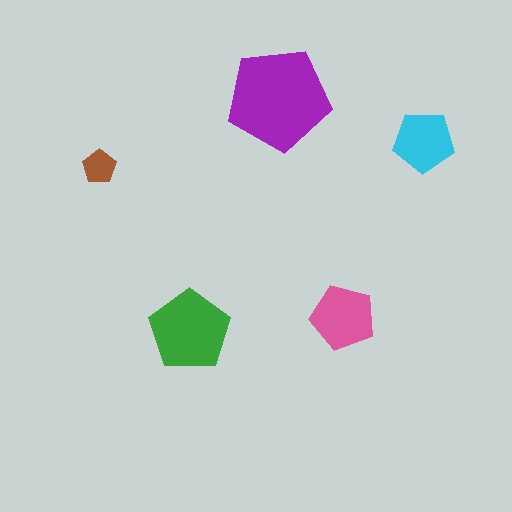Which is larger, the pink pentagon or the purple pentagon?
The purple one.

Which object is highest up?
The purple pentagon is topmost.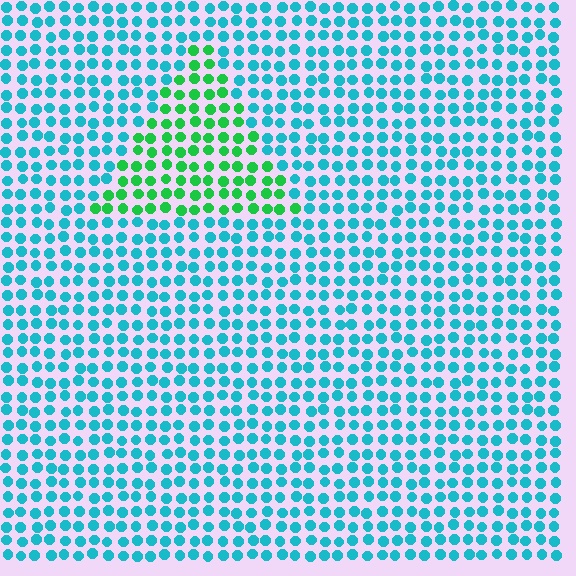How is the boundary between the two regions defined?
The boundary is defined purely by a slight shift in hue (about 51 degrees). Spacing, size, and orientation are identical on both sides.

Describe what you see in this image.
The image is filled with small cyan elements in a uniform arrangement. A triangle-shaped region is visible where the elements are tinted to a slightly different hue, forming a subtle color boundary.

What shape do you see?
I see a triangle.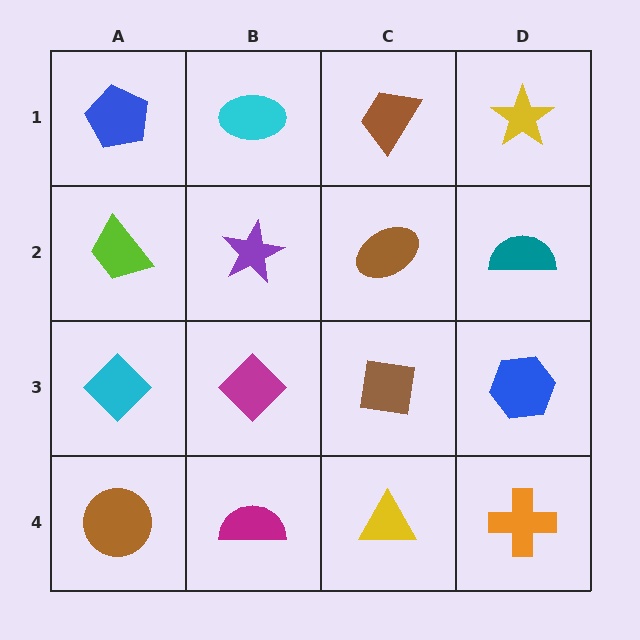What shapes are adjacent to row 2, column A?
A blue pentagon (row 1, column A), a cyan diamond (row 3, column A), a purple star (row 2, column B).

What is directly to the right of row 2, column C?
A teal semicircle.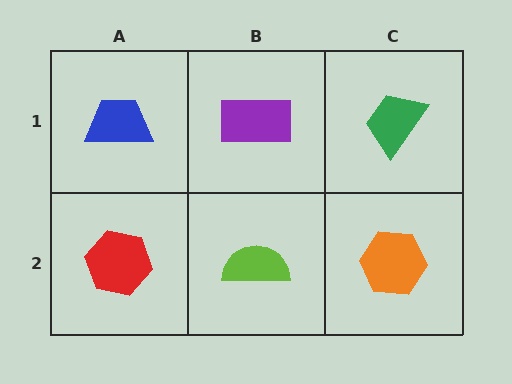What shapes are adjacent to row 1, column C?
An orange hexagon (row 2, column C), a purple rectangle (row 1, column B).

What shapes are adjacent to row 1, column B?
A lime semicircle (row 2, column B), a blue trapezoid (row 1, column A), a green trapezoid (row 1, column C).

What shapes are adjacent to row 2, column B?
A purple rectangle (row 1, column B), a red hexagon (row 2, column A), an orange hexagon (row 2, column C).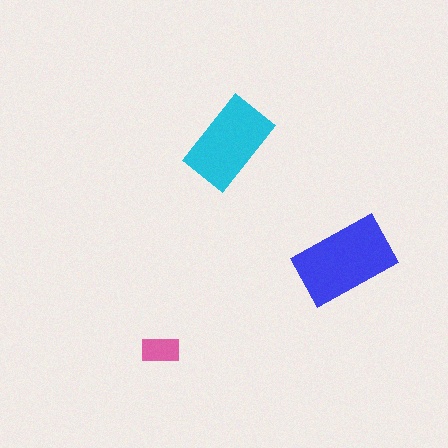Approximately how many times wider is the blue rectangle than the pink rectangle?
About 2.5 times wider.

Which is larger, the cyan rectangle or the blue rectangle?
The blue one.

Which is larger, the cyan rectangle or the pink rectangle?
The cyan one.